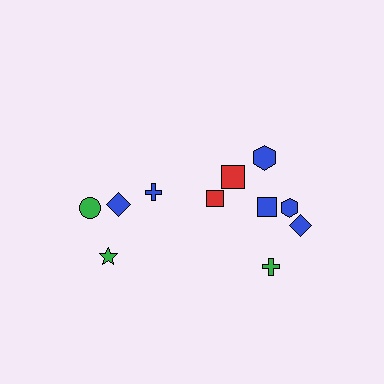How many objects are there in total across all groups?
There are 11 objects.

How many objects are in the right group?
There are 7 objects.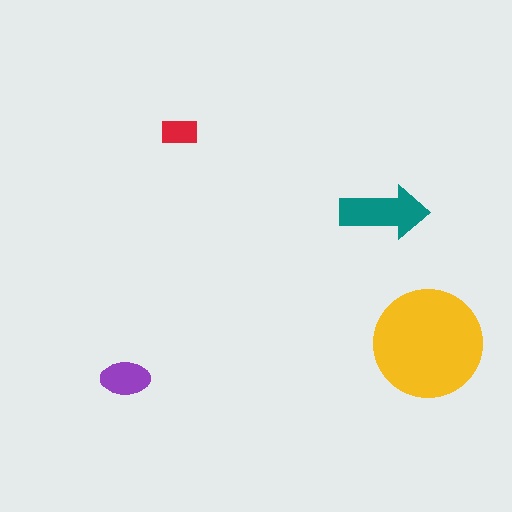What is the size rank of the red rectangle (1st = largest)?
4th.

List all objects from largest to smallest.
The yellow circle, the teal arrow, the purple ellipse, the red rectangle.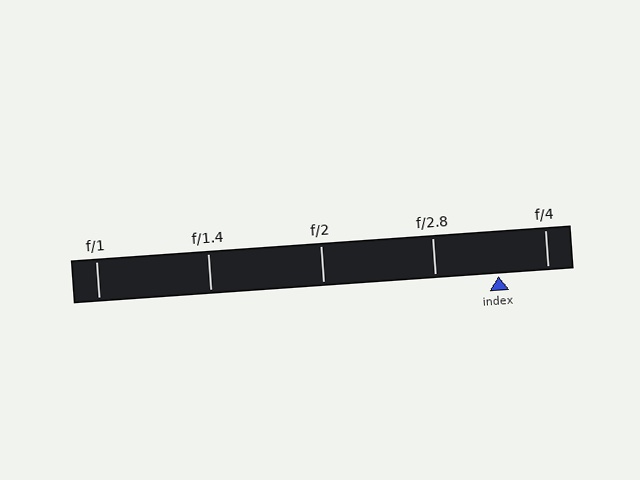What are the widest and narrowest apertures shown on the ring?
The widest aperture shown is f/1 and the narrowest is f/4.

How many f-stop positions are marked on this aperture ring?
There are 5 f-stop positions marked.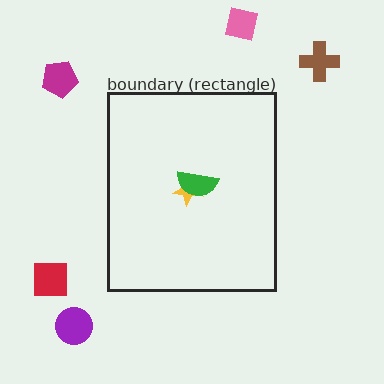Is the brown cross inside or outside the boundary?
Outside.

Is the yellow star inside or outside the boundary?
Inside.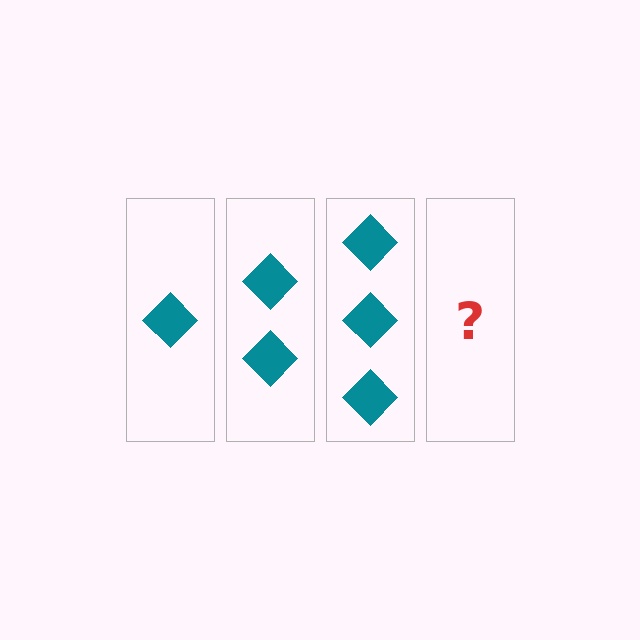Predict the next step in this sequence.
The next step is 4 diamonds.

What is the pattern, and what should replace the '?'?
The pattern is that each step adds one more diamond. The '?' should be 4 diamonds.